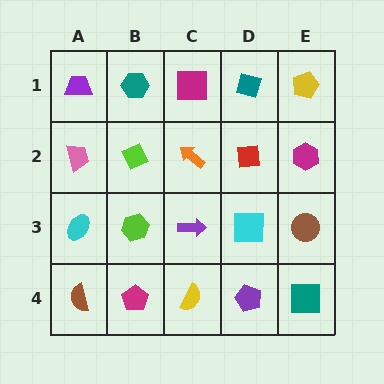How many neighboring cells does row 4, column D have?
3.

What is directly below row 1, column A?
A pink trapezoid.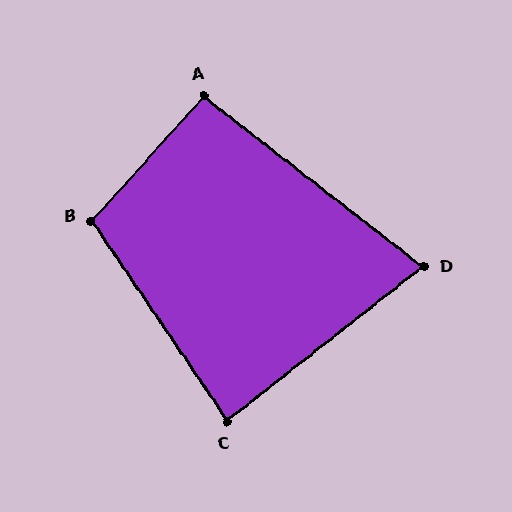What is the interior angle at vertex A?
Approximately 94 degrees (approximately right).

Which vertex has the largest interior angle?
B, at approximately 104 degrees.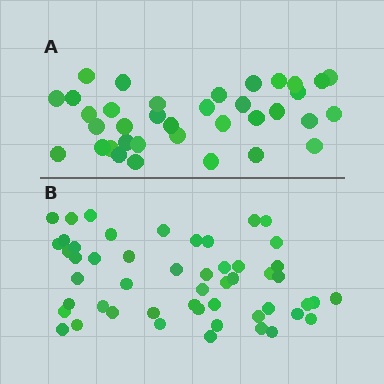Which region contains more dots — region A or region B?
Region B (the bottom region) has more dots.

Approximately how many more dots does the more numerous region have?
Region B has approximately 15 more dots than region A.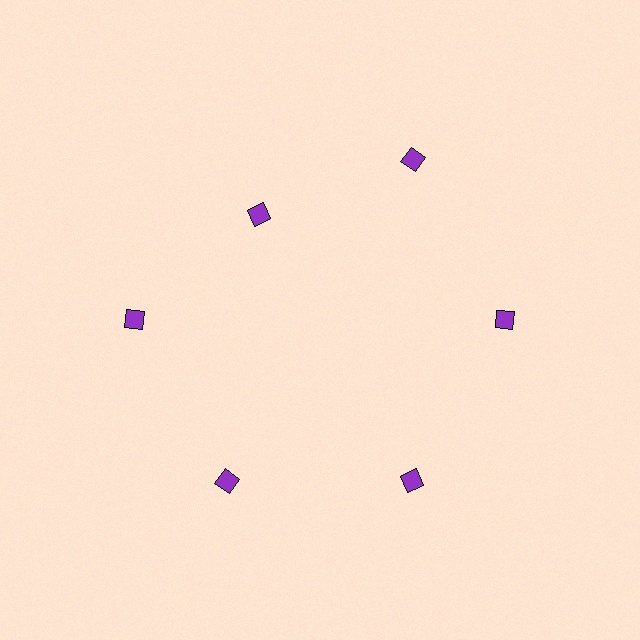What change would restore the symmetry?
The symmetry would be restored by moving it outward, back onto the ring so that all 6 diamonds sit at equal angles and equal distance from the center.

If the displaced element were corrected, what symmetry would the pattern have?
It would have 6-fold rotational symmetry — the pattern would map onto itself every 60 degrees.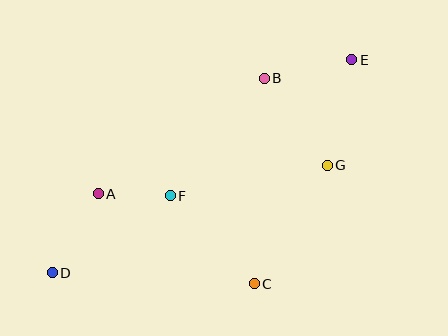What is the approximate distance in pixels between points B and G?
The distance between B and G is approximately 107 pixels.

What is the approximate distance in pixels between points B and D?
The distance between B and D is approximately 288 pixels.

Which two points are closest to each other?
Points A and F are closest to each other.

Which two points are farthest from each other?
Points D and E are farthest from each other.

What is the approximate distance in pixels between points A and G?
The distance between A and G is approximately 231 pixels.